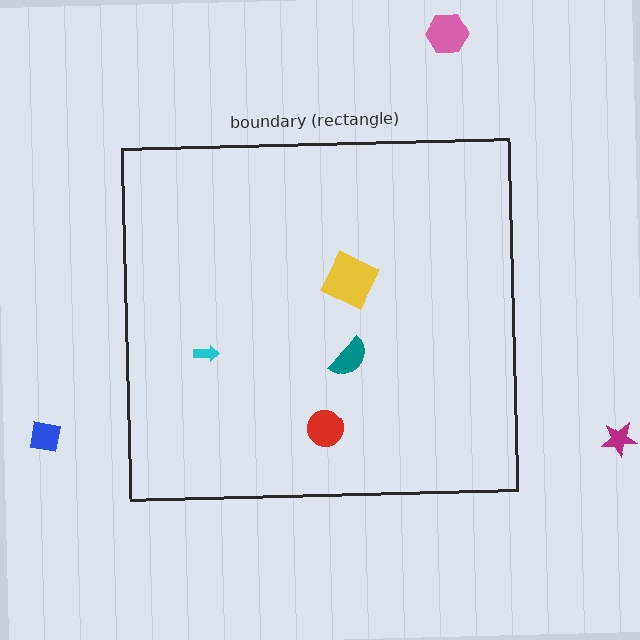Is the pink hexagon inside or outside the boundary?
Outside.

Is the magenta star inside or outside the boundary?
Outside.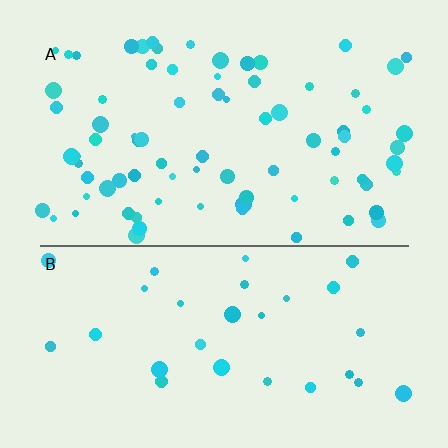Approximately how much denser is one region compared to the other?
Approximately 2.6× — region A over region B.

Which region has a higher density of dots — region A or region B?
A (the top).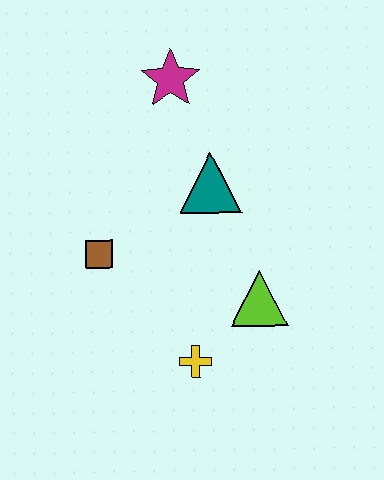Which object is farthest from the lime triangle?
The magenta star is farthest from the lime triangle.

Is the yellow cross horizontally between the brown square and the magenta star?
No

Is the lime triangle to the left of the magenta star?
No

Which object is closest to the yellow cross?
The lime triangle is closest to the yellow cross.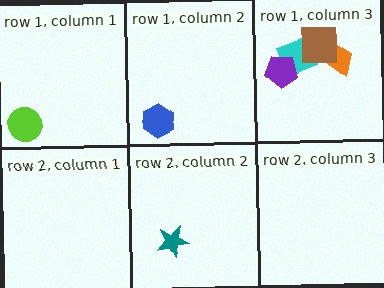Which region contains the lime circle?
The row 1, column 1 region.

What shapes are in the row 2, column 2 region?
The teal star.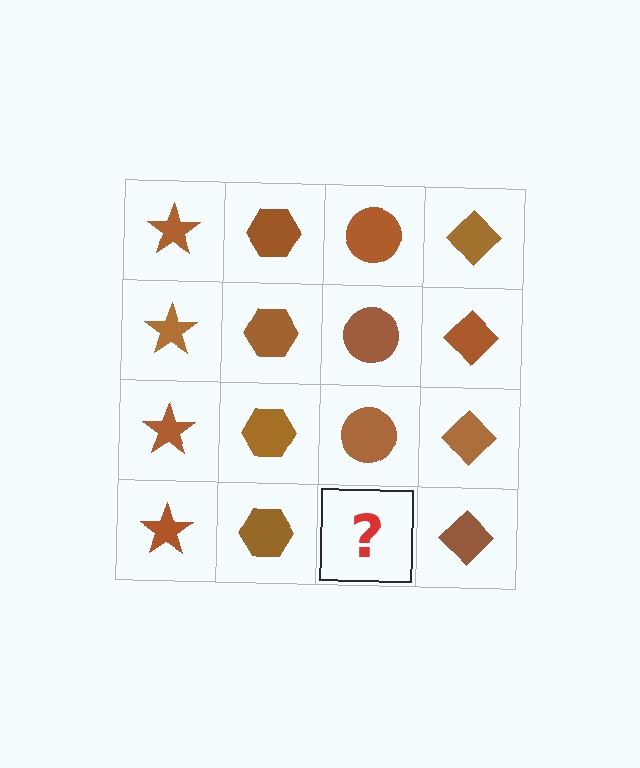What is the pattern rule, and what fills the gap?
The rule is that each column has a consistent shape. The gap should be filled with a brown circle.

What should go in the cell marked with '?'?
The missing cell should contain a brown circle.